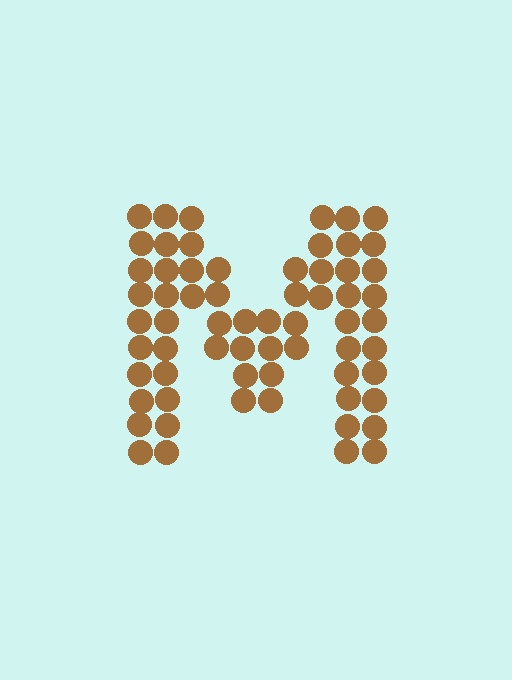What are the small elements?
The small elements are circles.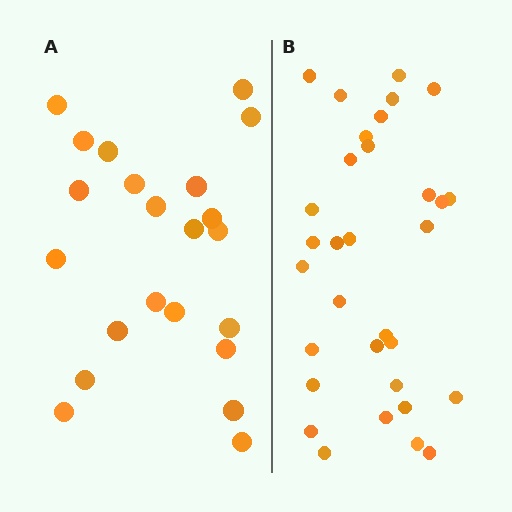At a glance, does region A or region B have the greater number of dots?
Region B (the right region) has more dots.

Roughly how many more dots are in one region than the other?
Region B has roughly 10 or so more dots than region A.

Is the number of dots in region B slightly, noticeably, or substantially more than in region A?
Region B has substantially more. The ratio is roughly 1.5 to 1.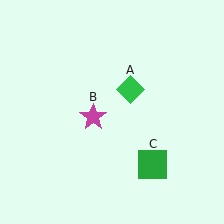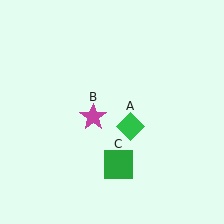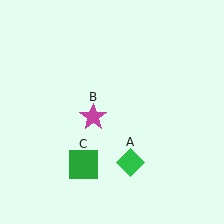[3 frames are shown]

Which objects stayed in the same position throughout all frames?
Magenta star (object B) remained stationary.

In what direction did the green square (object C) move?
The green square (object C) moved left.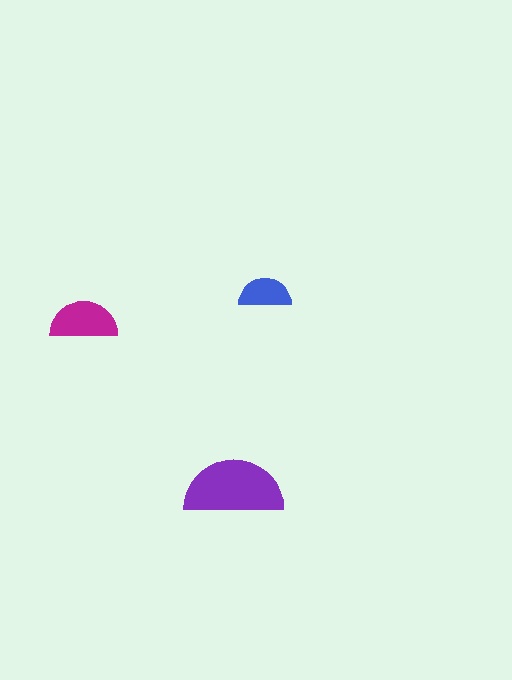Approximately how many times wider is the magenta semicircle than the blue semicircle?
About 1.5 times wider.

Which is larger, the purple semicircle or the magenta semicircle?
The purple one.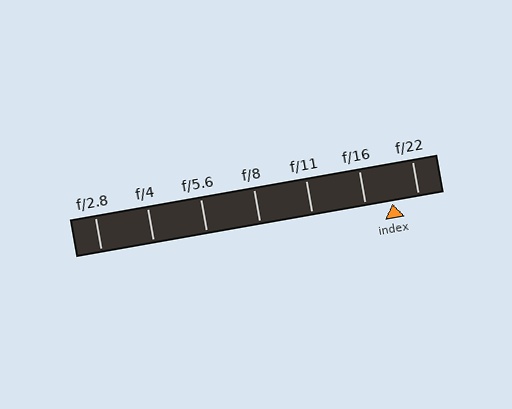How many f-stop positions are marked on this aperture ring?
There are 7 f-stop positions marked.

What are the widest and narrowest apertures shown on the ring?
The widest aperture shown is f/2.8 and the narrowest is f/22.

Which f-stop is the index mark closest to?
The index mark is closest to f/16.